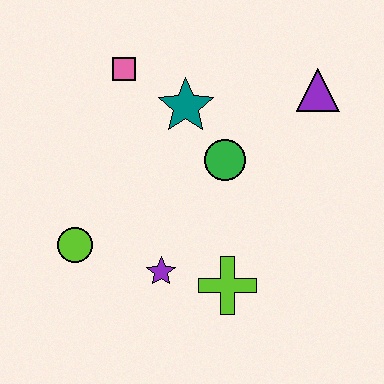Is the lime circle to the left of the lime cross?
Yes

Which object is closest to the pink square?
The teal star is closest to the pink square.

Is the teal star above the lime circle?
Yes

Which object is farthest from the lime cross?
The pink square is farthest from the lime cross.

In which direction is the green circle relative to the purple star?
The green circle is above the purple star.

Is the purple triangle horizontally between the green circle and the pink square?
No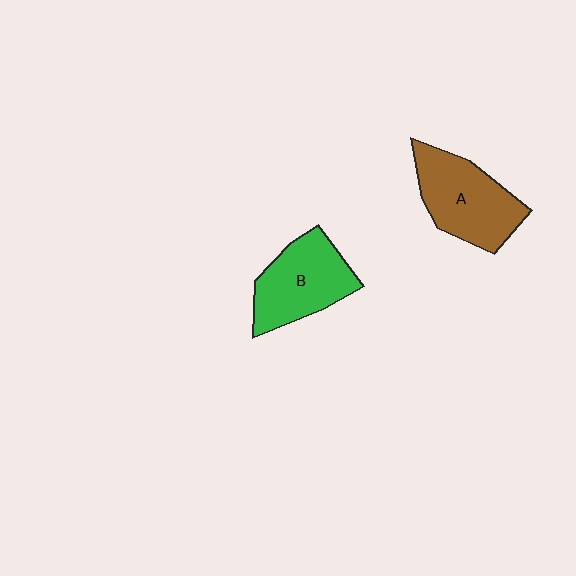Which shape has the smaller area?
Shape B (green).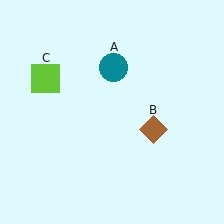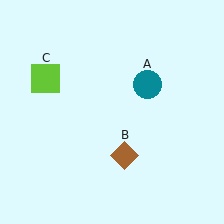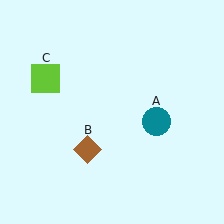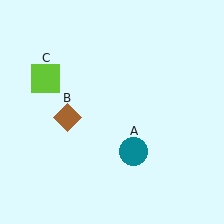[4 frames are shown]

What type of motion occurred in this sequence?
The teal circle (object A), brown diamond (object B) rotated clockwise around the center of the scene.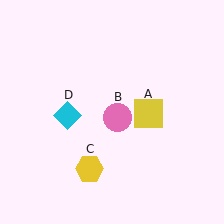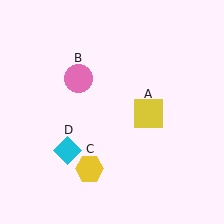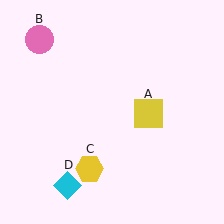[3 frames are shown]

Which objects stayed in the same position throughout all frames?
Yellow square (object A) and yellow hexagon (object C) remained stationary.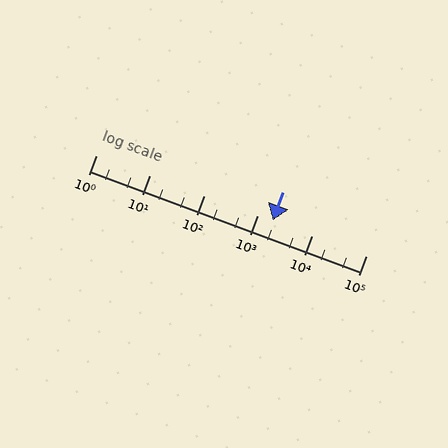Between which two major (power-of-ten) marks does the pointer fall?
The pointer is between 1000 and 10000.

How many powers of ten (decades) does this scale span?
The scale spans 5 decades, from 1 to 100000.